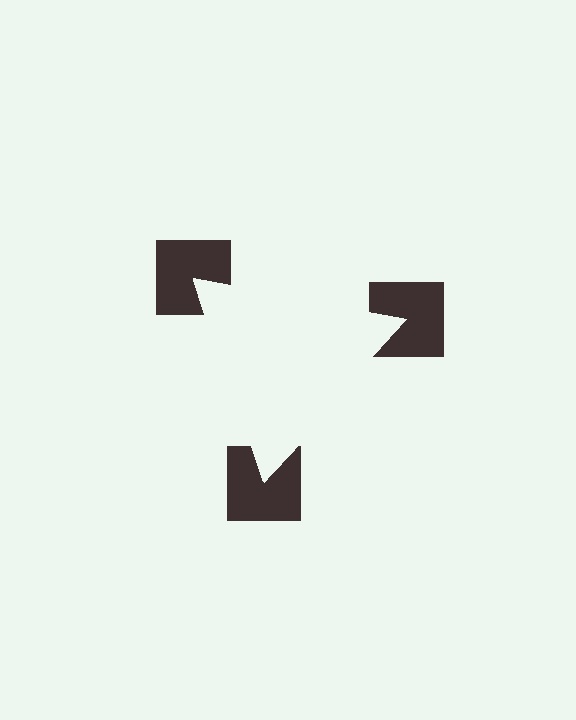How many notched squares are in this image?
There are 3 — one at each vertex of the illusory triangle.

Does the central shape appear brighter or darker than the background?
It typically appears slightly brighter than the background, even though no actual brightness change is drawn.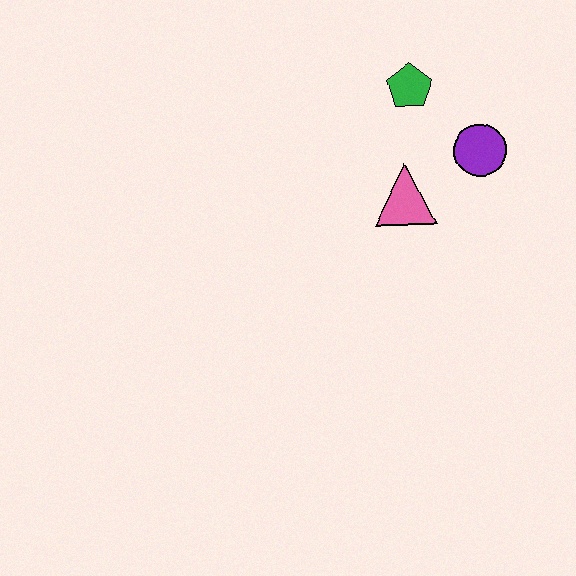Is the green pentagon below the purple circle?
No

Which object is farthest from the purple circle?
The green pentagon is farthest from the purple circle.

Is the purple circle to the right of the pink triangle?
Yes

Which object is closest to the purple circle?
The pink triangle is closest to the purple circle.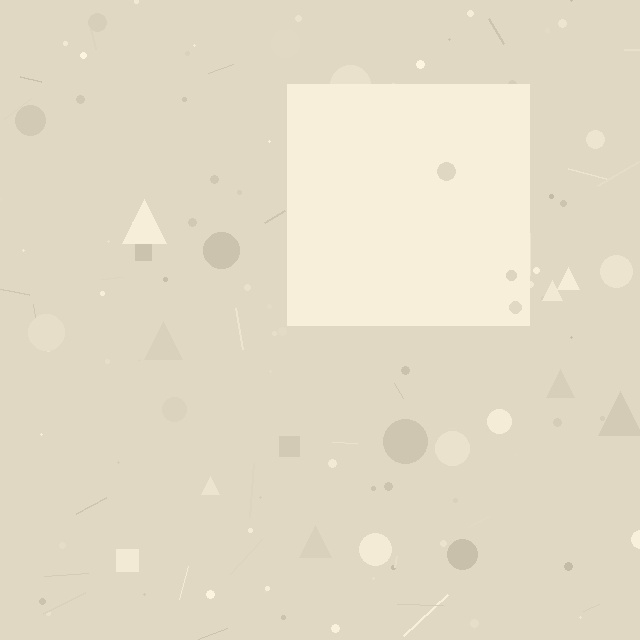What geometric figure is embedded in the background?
A square is embedded in the background.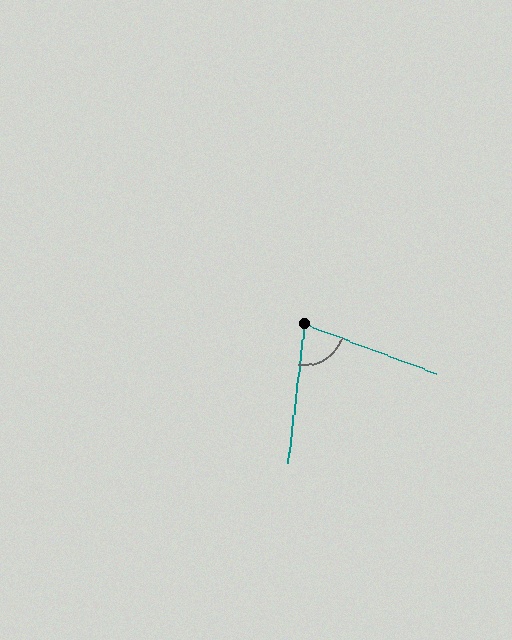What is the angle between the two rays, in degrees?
Approximately 77 degrees.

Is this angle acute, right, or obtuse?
It is acute.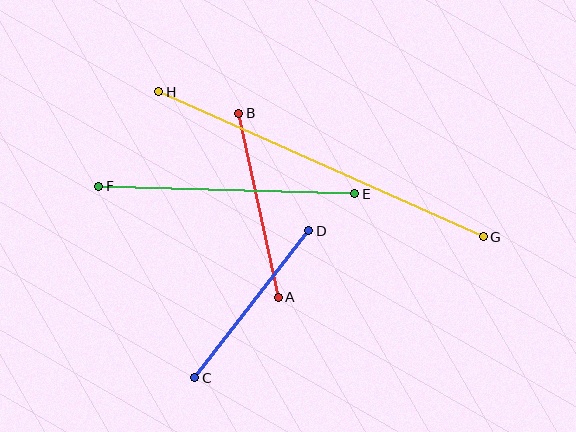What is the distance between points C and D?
The distance is approximately 186 pixels.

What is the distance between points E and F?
The distance is approximately 256 pixels.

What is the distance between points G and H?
The distance is approximately 355 pixels.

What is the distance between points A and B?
The distance is approximately 188 pixels.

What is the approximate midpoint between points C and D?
The midpoint is at approximately (252, 304) pixels.